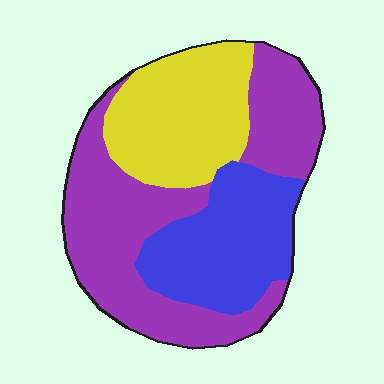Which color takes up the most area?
Purple, at roughly 45%.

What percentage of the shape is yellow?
Yellow covers around 25% of the shape.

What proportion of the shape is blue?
Blue takes up between a quarter and a half of the shape.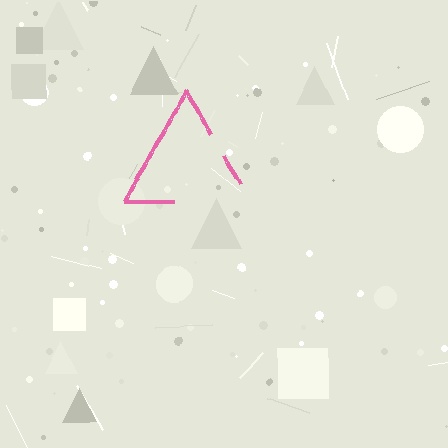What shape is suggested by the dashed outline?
The dashed outline suggests a triangle.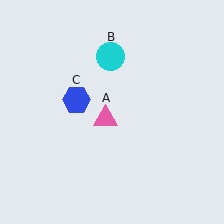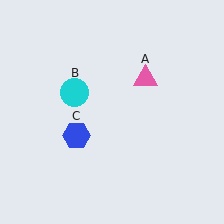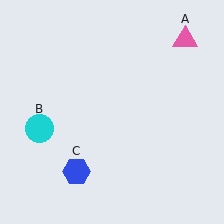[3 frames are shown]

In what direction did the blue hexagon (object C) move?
The blue hexagon (object C) moved down.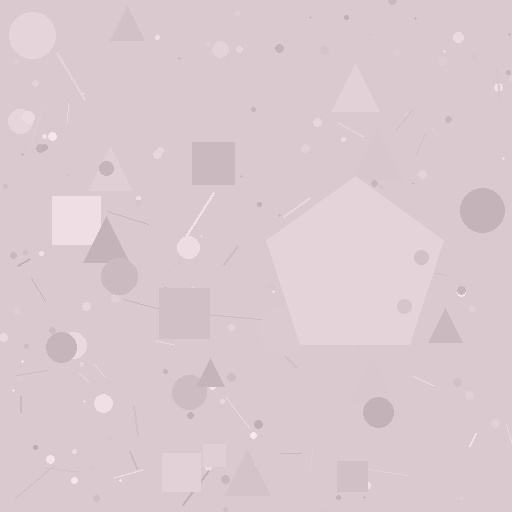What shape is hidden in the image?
A pentagon is hidden in the image.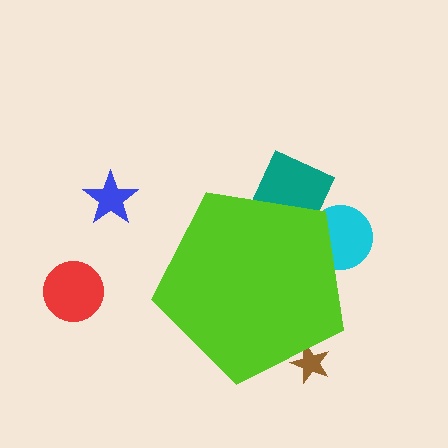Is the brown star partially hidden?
Yes, the brown star is partially hidden behind the lime pentagon.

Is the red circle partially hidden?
No, the red circle is fully visible.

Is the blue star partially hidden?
No, the blue star is fully visible.